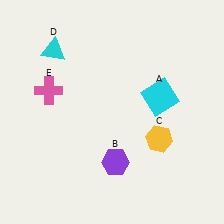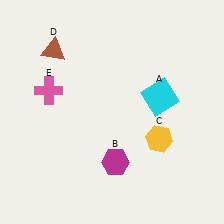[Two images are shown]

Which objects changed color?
B changed from purple to magenta. D changed from cyan to brown.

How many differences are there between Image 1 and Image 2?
There are 2 differences between the two images.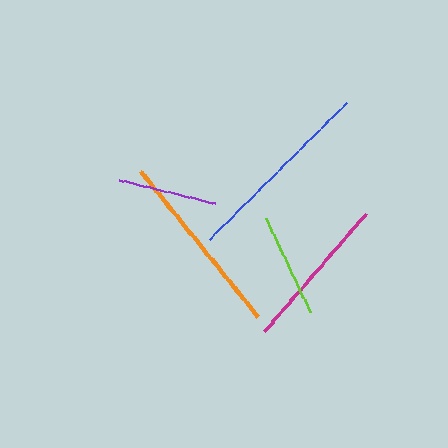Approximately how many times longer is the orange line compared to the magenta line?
The orange line is approximately 1.2 times the length of the magenta line.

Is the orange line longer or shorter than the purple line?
The orange line is longer than the purple line.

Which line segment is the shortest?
The purple line is the shortest at approximately 99 pixels.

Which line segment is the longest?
The blue line is the longest at approximately 194 pixels.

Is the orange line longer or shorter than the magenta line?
The orange line is longer than the magenta line.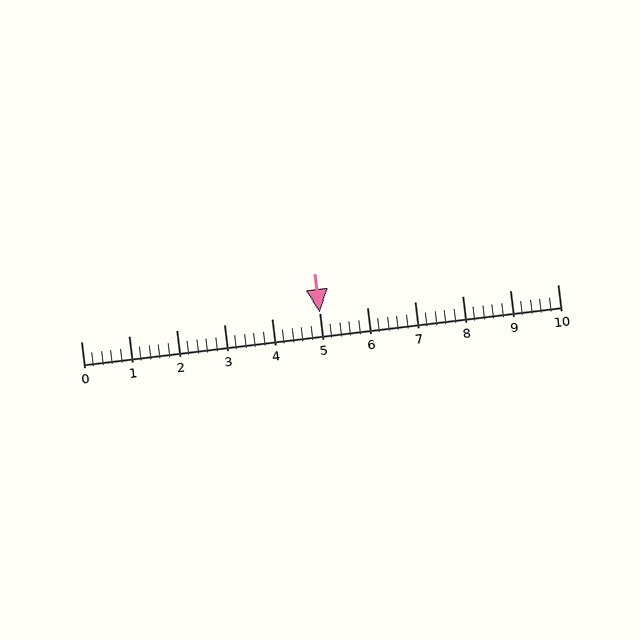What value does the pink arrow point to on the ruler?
The pink arrow points to approximately 5.0.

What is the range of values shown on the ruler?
The ruler shows values from 0 to 10.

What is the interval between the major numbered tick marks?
The major tick marks are spaced 1 units apart.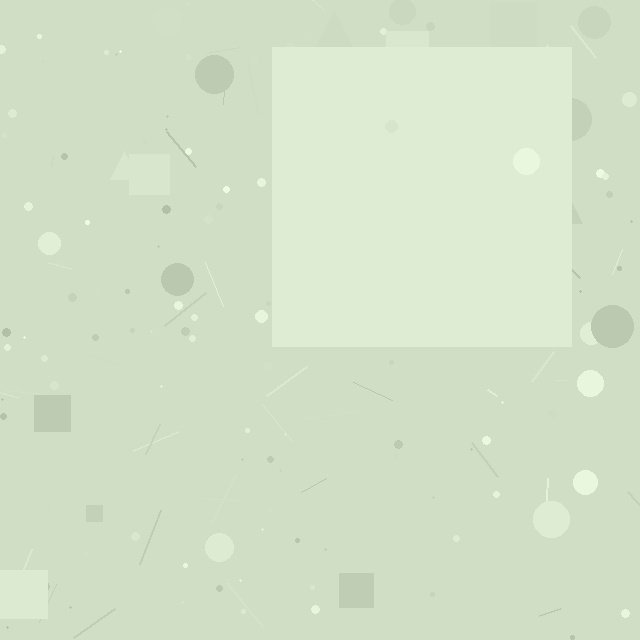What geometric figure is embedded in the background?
A square is embedded in the background.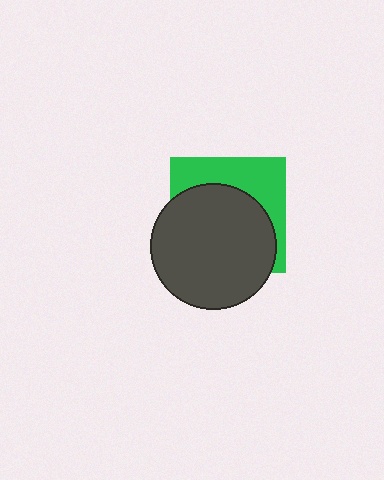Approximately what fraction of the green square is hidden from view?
Roughly 64% of the green square is hidden behind the dark gray circle.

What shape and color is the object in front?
The object in front is a dark gray circle.